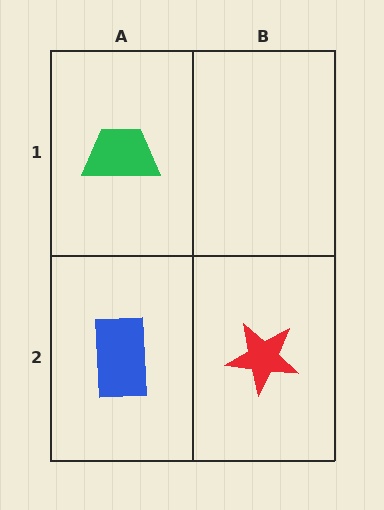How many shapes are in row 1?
1 shape.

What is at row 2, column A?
A blue rectangle.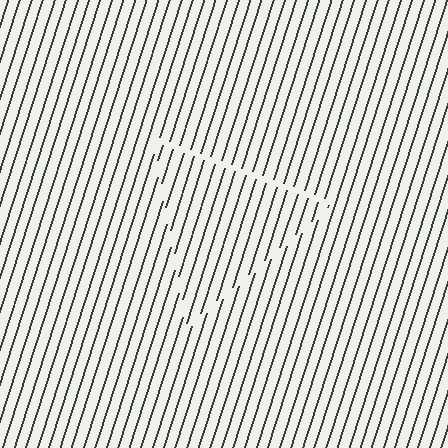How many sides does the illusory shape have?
3 sides — the line-ends trace a triangle.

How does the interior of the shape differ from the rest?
The interior of the shape contains the same grating, shifted by half a period — the contour is defined by the phase discontinuity where line-ends from the inner and outer gratings abut.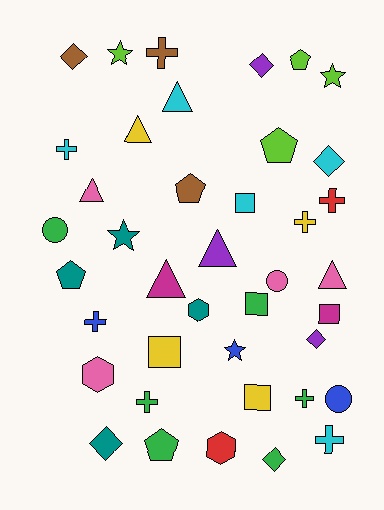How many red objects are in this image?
There are 2 red objects.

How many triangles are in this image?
There are 6 triangles.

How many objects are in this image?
There are 40 objects.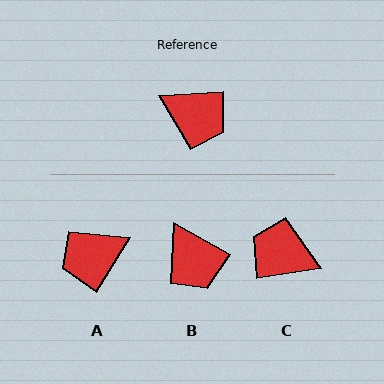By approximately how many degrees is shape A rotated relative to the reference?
Approximately 125 degrees clockwise.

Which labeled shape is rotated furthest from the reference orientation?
C, about 176 degrees away.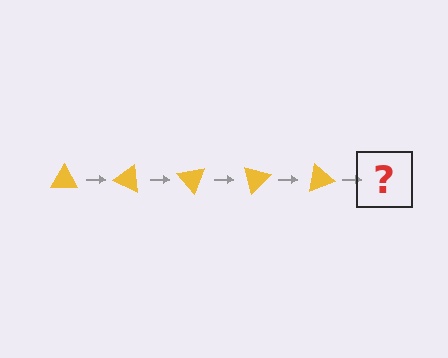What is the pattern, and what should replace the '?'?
The pattern is that the triangle rotates 25 degrees each step. The '?' should be a yellow triangle rotated 125 degrees.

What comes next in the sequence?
The next element should be a yellow triangle rotated 125 degrees.